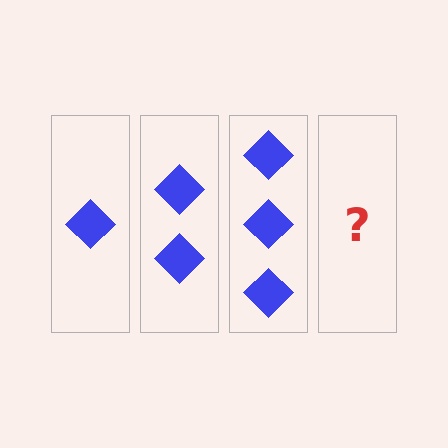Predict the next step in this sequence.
The next step is 4 diamonds.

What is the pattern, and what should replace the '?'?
The pattern is that each step adds one more diamond. The '?' should be 4 diamonds.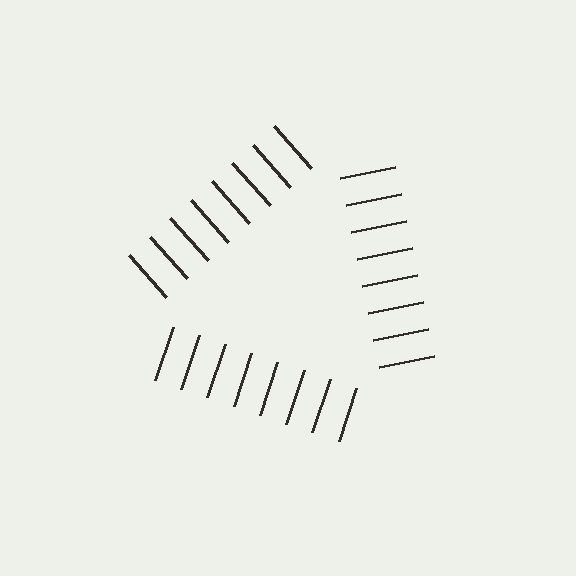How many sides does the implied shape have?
3 sides — the line-ends trace a triangle.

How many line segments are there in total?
24 — 8 along each of the 3 edges.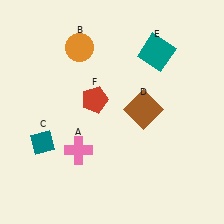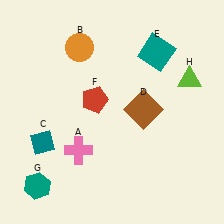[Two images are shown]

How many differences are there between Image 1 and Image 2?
There are 2 differences between the two images.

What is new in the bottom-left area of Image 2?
A teal hexagon (G) was added in the bottom-left area of Image 2.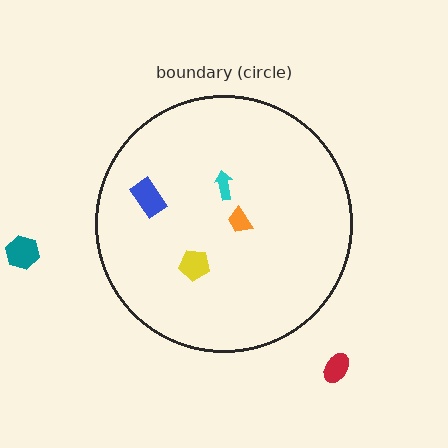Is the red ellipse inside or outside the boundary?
Outside.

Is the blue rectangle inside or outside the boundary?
Inside.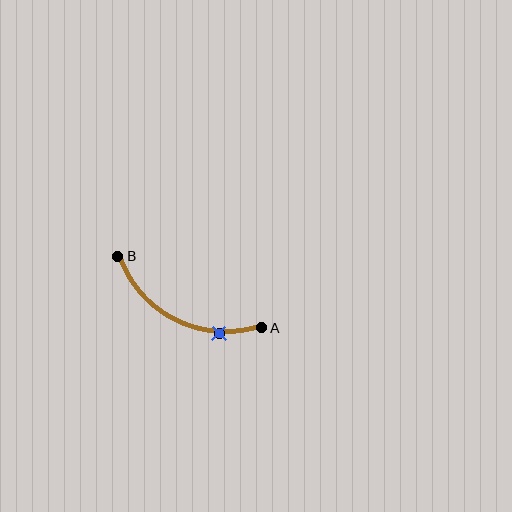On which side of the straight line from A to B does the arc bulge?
The arc bulges below the straight line connecting A and B.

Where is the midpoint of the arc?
The arc midpoint is the point on the curve farthest from the straight line joining A and B. It sits below that line.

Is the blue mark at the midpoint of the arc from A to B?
No. The blue mark lies on the arc but is closer to endpoint A. The arc midpoint would be at the point on the curve equidistant along the arc from both A and B.